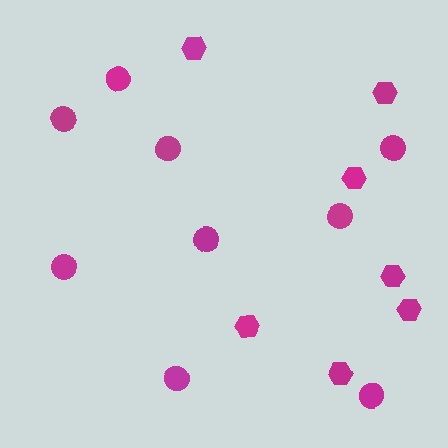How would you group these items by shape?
There are 2 groups: one group of hexagons (7) and one group of circles (9).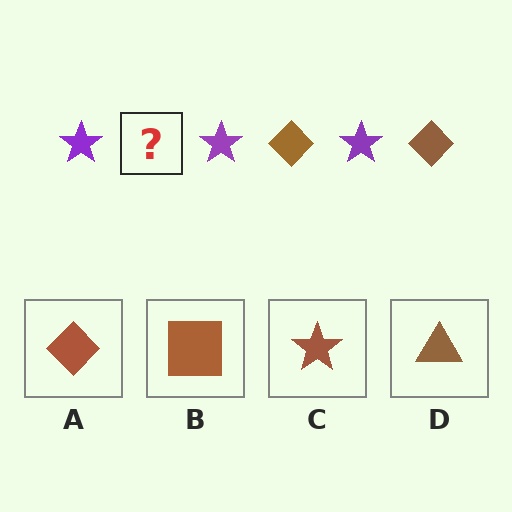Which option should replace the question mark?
Option A.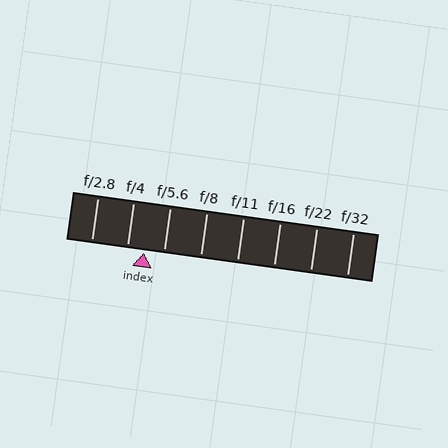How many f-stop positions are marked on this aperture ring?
There are 8 f-stop positions marked.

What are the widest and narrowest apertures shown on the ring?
The widest aperture shown is f/2.8 and the narrowest is f/32.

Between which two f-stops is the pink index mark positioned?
The index mark is between f/4 and f/5.6.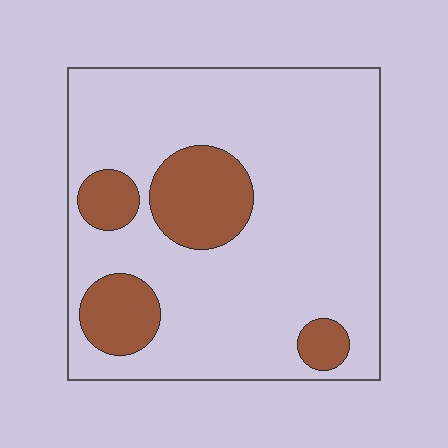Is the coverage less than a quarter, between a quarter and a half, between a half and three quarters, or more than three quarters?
Less than a quarter.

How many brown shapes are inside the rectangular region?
4.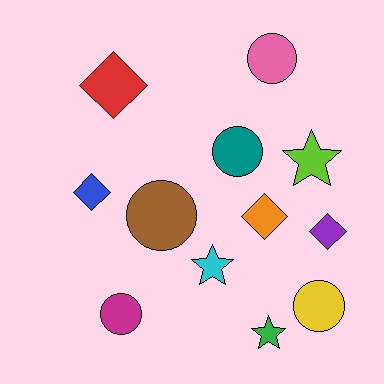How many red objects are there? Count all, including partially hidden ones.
There is 1 red object.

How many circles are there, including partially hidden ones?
There are 5 circles.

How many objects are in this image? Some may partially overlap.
There are 12 objects.